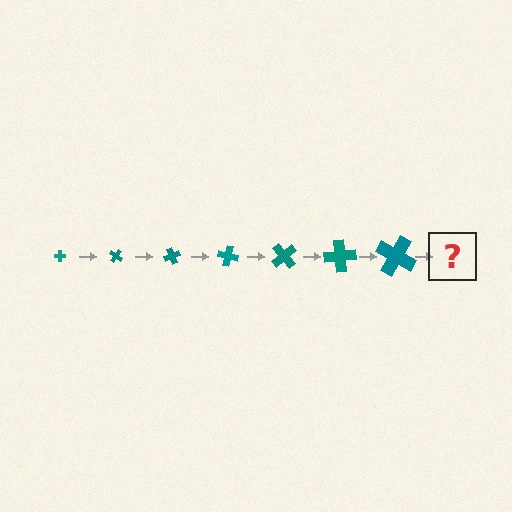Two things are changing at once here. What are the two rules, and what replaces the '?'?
The two rules are that the cross grows larger each step and it rotates 35 degrees each step. The '?' should be a cross, larger than the previous one and rotated 245 degrees from the start.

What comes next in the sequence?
The next element should be a cross, larger than the previous one and rotated 245 degrees from the start.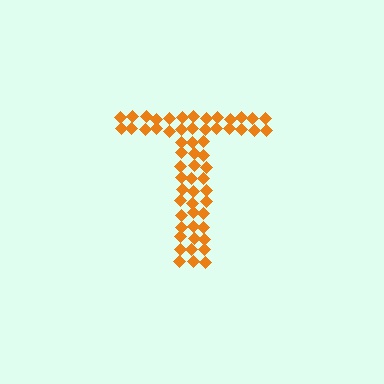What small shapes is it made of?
It is made of small diamonds.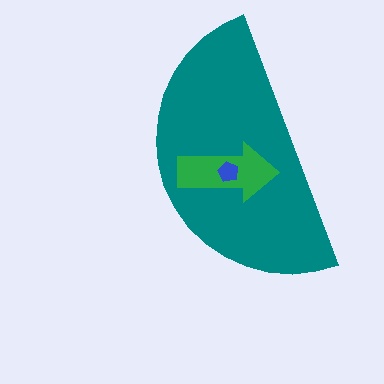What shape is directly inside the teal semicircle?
The green arrow.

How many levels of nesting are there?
3.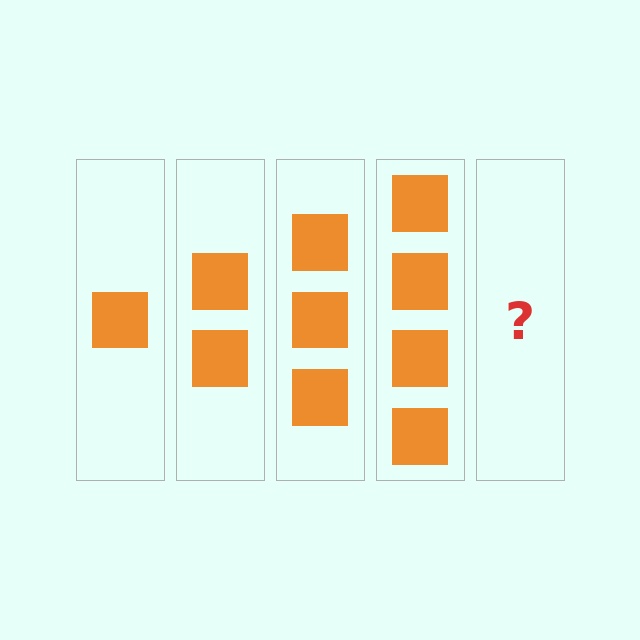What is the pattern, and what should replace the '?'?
The pattern is that each step adds one more square. The '?' should be 5 squares.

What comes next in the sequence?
The next element should be 5 squares.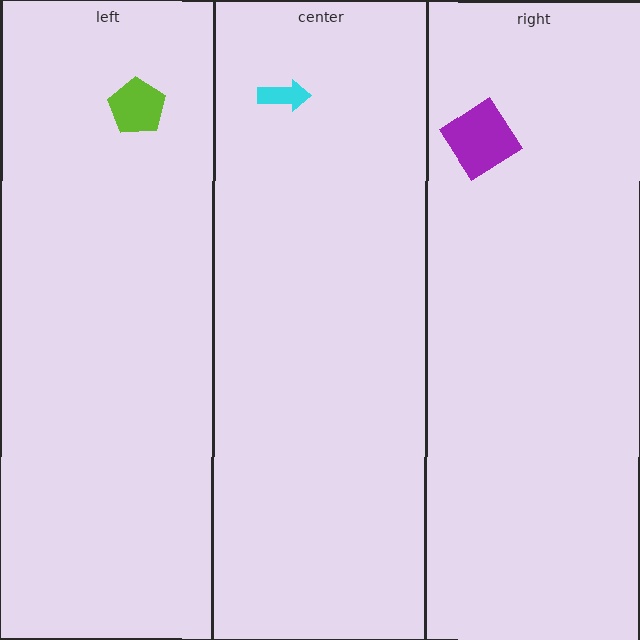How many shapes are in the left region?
1.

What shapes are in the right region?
The purple diamond.